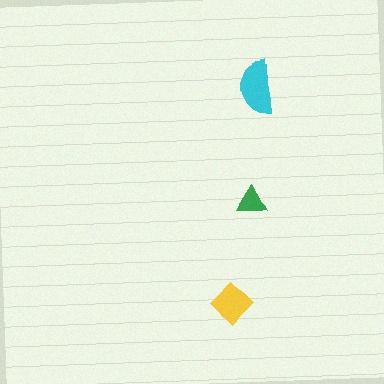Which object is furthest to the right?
The cyan semicircle is rightmost.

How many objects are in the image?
There are 3 objects in the image.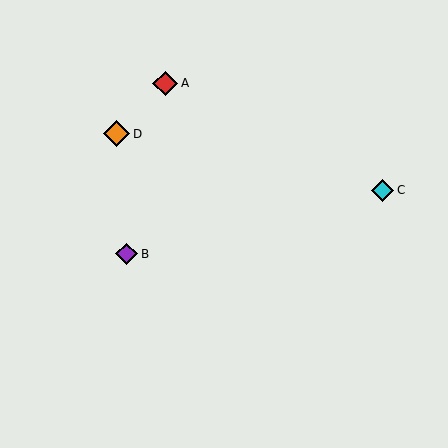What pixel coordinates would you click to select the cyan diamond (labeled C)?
Click at (383, 190) to select the cyan diamond C.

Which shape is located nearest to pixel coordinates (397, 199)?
The cyan diamond (labeled C) at (383, 190) is nearest to that location.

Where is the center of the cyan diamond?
The center of the cyan diamond is at (383, 190).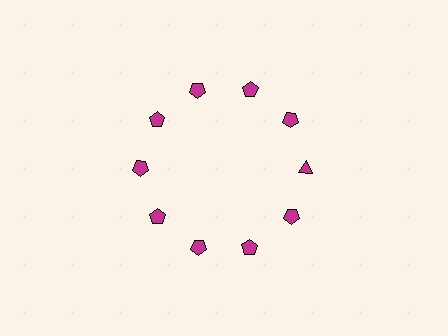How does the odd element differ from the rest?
It has a different shape: triangle instead of pentagon.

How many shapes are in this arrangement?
There are 10 shapes arranged in a ring pattern.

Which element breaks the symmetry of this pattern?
The magenta triangle at roughly the 3 o'clock position breaks the symmetry. All other shapes are magenta pentagons.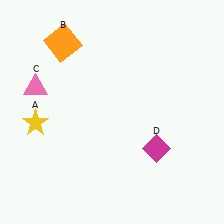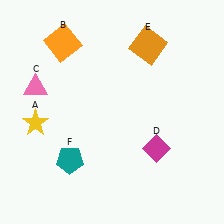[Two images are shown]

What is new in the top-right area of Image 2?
An orange square (E) was added in the top-right area of Image 2.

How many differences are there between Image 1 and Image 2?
There are 2 differences between the two images.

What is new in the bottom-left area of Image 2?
A teal pentagon (F) was added in the bottom-left area of Image 2.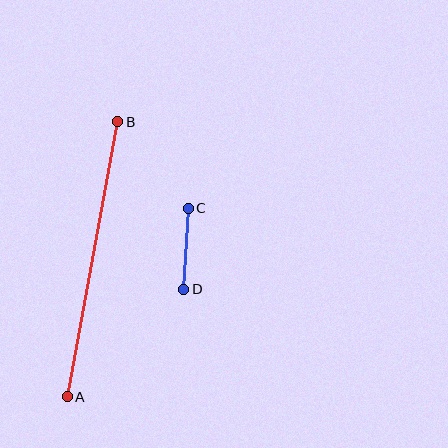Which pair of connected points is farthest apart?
Points A and B are farthest apart.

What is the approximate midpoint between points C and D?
The midpoint is at approximately (186, 249) pixels.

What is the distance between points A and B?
The distance is approximately 280 pixels.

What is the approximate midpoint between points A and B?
The midpoint is at approximately (93, 259) pixels.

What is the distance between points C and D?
The distance is approximately 81 pixels.